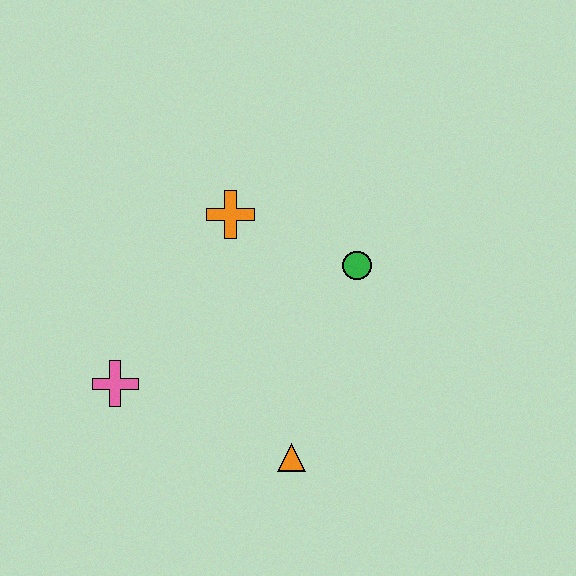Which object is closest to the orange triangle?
The pink cross is closest to the orange triangle.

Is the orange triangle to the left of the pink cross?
No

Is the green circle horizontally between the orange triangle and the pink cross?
No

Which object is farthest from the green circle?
The pink cross is farthest from the green circle.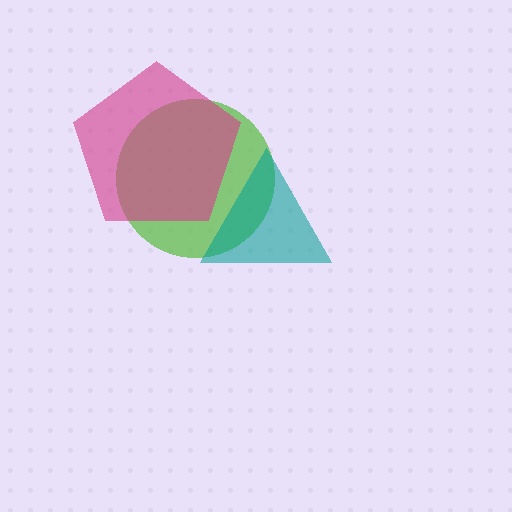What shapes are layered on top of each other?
The layered shapes are: a lime circle, a magenta pentagon, a teal triangle.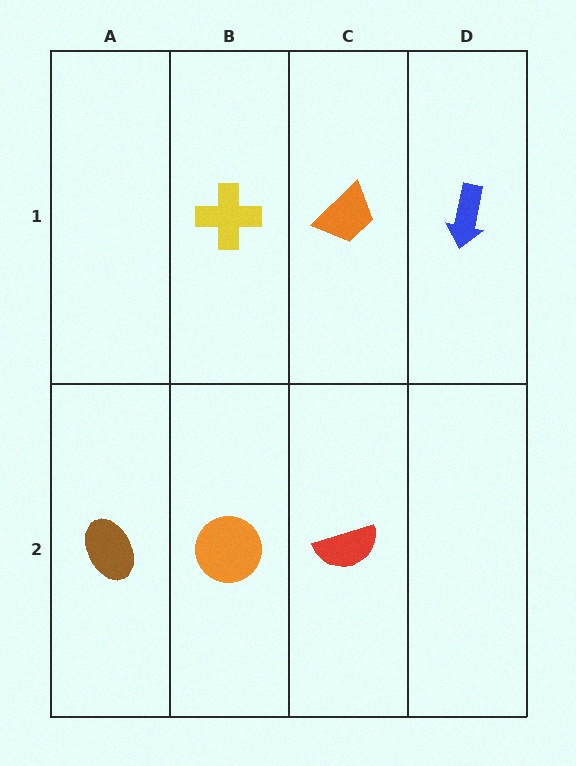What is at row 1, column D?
A blue arrow.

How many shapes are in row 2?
3 shapes.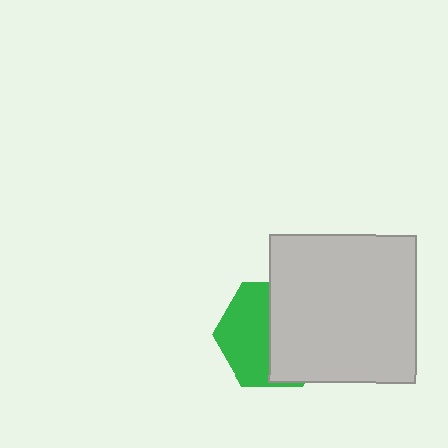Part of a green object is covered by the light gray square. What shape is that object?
It is a hexagon.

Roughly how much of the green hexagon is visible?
About half of it is visible (roughly 48%).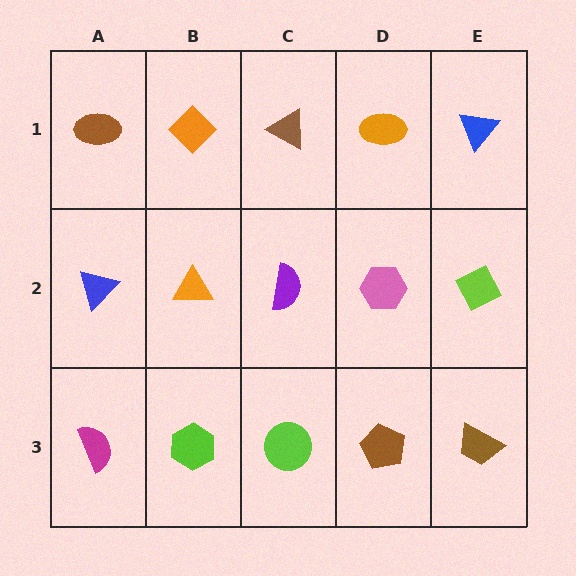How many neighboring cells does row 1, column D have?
3.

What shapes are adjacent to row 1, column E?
A lime diamond (row 2, column E), an orange ellipse (row 1, column D).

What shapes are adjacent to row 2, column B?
An orange diamond (row 1, column B), a lime hexagon (row 3, column B), a blue triangle (row 2, column A), a purple semicircle (row 2, column C).